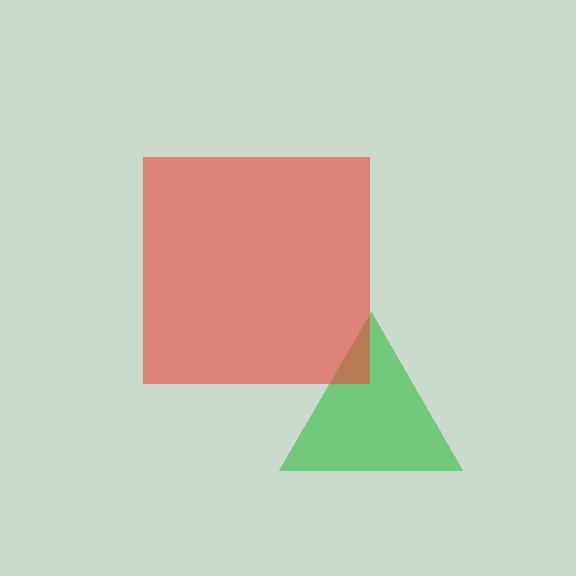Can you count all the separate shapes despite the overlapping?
Yes, there are 2 separate shapes.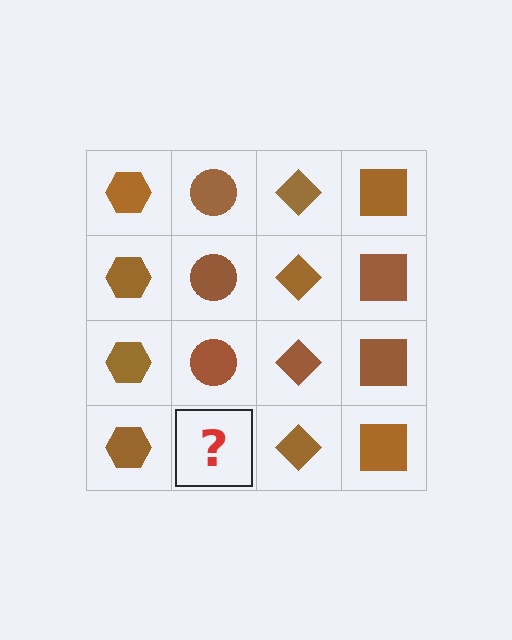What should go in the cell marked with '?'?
The missing cell should contain a brown circle.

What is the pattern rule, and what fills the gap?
The rule is that each column has a consistent shape. The gap should be filled with a brown circle.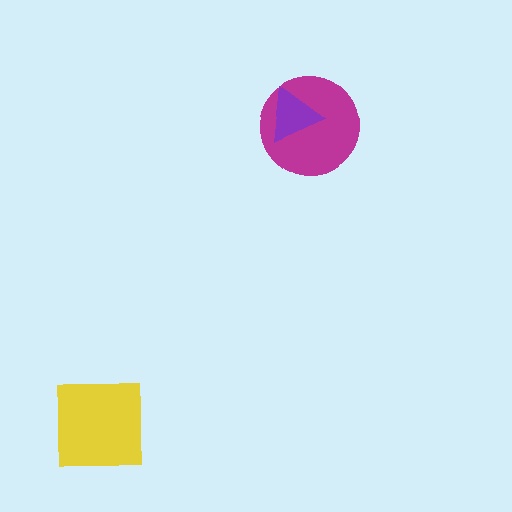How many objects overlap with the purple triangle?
1 object overlaps with the purple triangle.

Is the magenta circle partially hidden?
Yes, it is partially covered by another shape.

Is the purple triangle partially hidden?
No, no other shape covers it.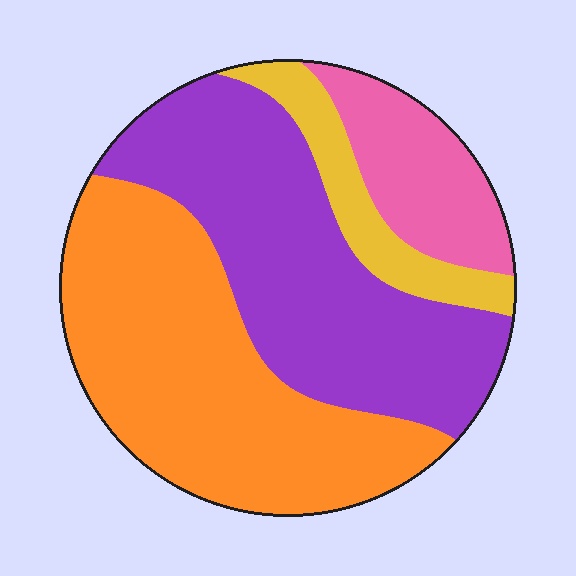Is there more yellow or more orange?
Orange.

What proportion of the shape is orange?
Orange takes up about two fifths (2/5) of the shape.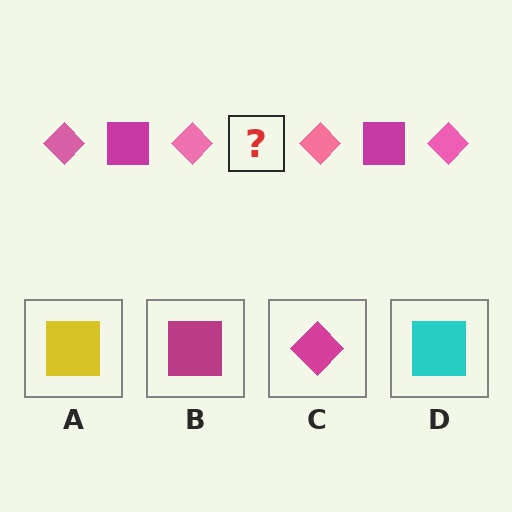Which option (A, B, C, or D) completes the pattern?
B.